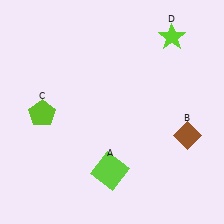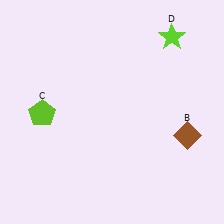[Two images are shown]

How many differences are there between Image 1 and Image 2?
There is 1 difference between the two images.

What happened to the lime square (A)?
The lime square (A) was removed in Image 2. It was in the bottom-left area of Image 1.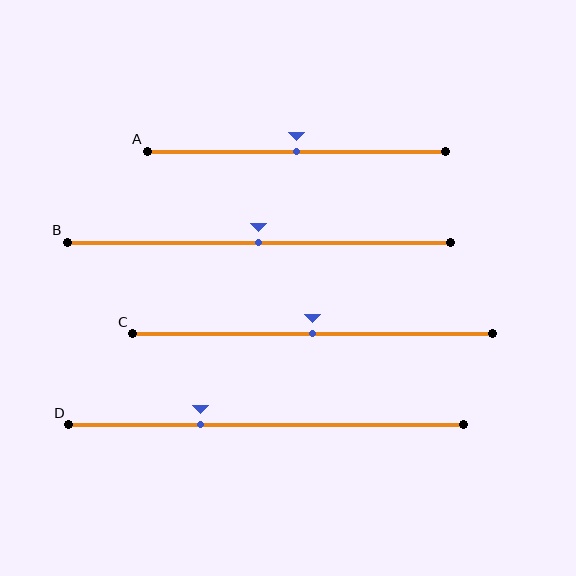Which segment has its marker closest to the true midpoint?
Segment A has its marker closest to the true midpoint.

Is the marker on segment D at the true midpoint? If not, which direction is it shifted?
No, the marker on segment D is shifted to the left by about 17% of the segment length.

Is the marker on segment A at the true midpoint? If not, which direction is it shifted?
Yes, the marker on segment A is at the true midpoint.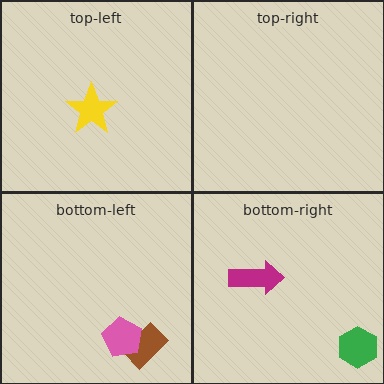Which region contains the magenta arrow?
The bottom-right region.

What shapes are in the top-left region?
The yellow star.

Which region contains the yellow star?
The top-left region.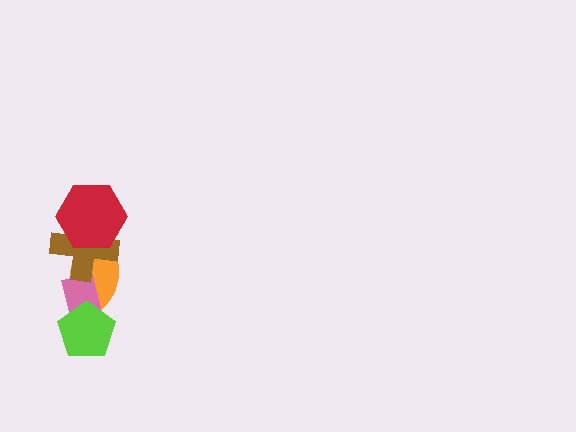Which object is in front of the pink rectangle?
The lime pentagon is in front of the pink rectangle.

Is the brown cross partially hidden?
Yes, it is partially covered by another shape.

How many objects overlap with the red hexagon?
2 objects overlap with the red hexagon.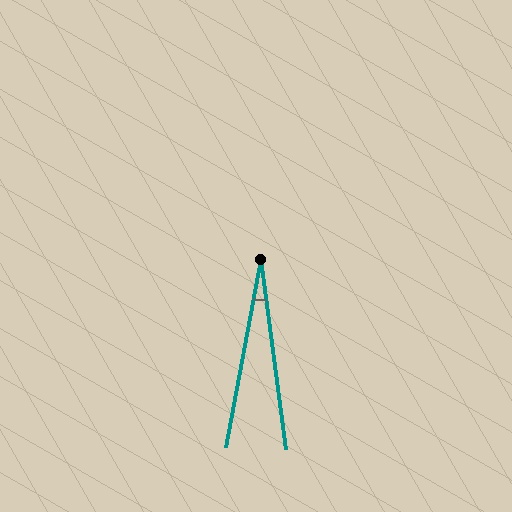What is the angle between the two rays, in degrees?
Approximately 18 degrees.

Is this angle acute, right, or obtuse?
It is acute.